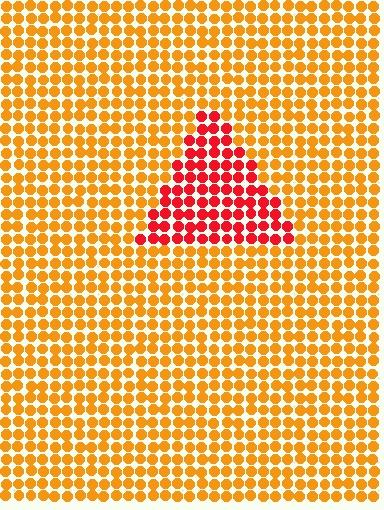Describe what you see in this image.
The image is filled with small orange elements in a uniform arrangement. A triangle-shaped region is visible where the elements are tinted to a slightly different hue, forming a subtle color boundary.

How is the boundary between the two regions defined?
The boundary is defined purely by a slight shift in hue (about 41 degrees). Spacing, size, and orientation are identical on both sides.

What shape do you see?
I see a triangle.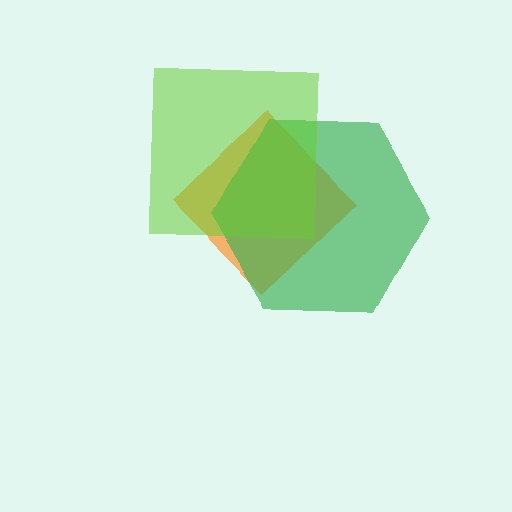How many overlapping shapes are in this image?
There are 3 overlapping shapes in the image.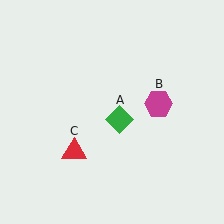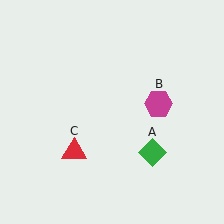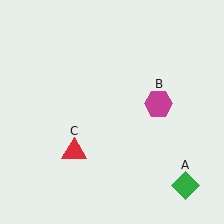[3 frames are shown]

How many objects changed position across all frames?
1 object changed position: green diamond (object A).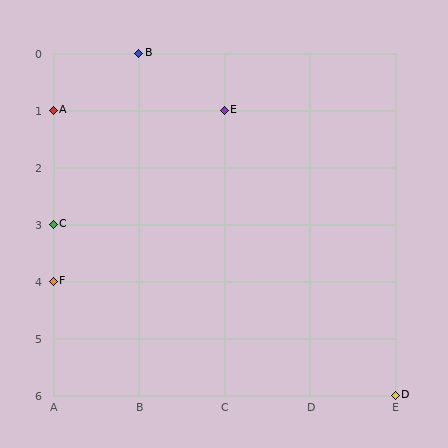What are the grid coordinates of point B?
Point B is at grid coordinates (B, 0).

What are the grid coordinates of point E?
Point E is at grid coordinates (C, 1).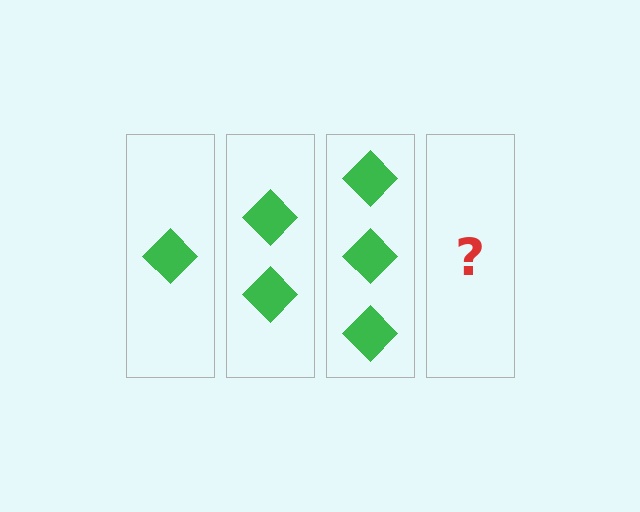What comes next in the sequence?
The next element should be 4 diamonds.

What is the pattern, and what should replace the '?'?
The pattern is that each step adds one more diamond. The '?' should be 4 diamonds.